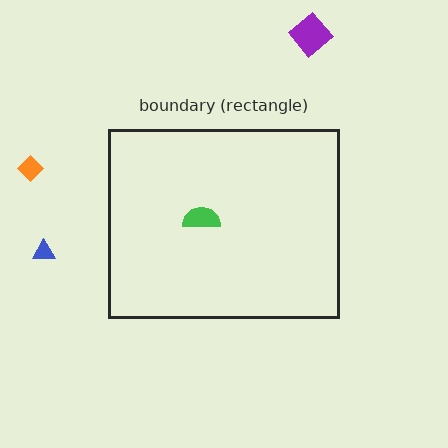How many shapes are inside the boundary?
1 inside, 3 outside.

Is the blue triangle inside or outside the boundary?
Outside.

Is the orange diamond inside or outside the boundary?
Outside.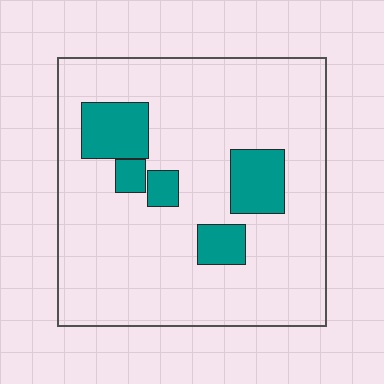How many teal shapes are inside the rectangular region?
5.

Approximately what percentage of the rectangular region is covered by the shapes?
Approximately 15%.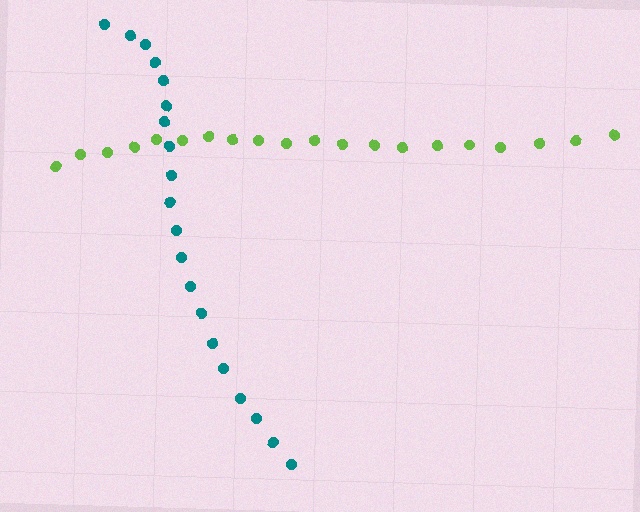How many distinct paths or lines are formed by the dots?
There are 2 distinct paths.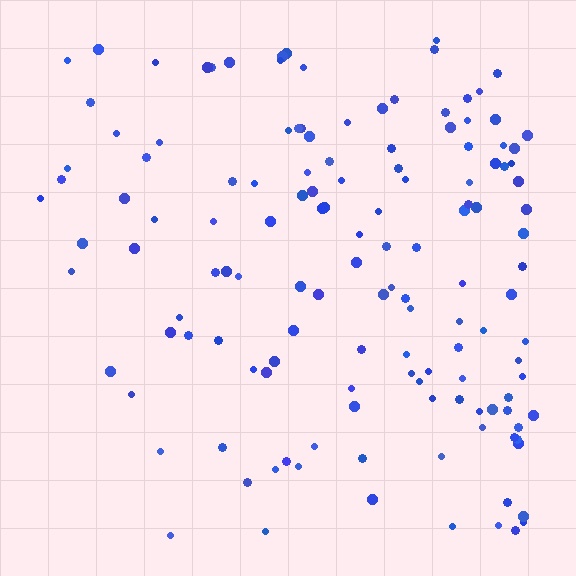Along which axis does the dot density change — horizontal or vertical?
Horizontal.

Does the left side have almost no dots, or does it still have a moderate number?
Still a moderate number, just noticeably fewer than the right.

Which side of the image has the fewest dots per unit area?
The left.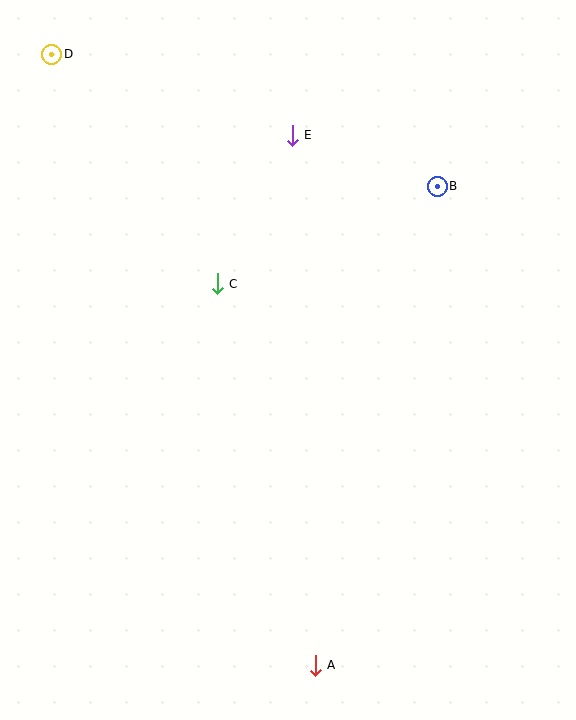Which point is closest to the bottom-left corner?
Point A is closest to the bottom-left corner.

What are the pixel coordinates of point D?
Point D is at (52, 54).